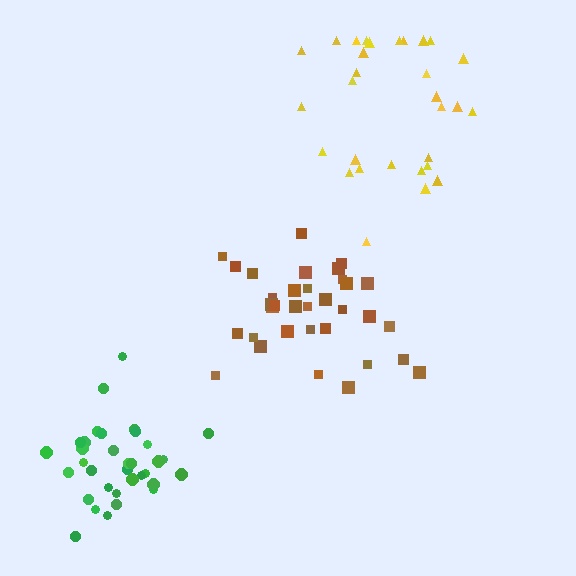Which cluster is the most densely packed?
Green.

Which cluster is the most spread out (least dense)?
Yellow.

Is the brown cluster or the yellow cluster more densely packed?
Brown.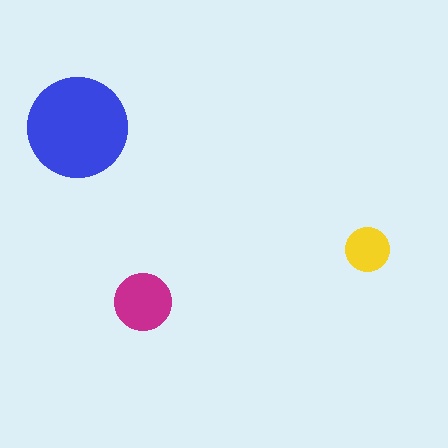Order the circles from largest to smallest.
the blue one, the magenta one, the yellow one.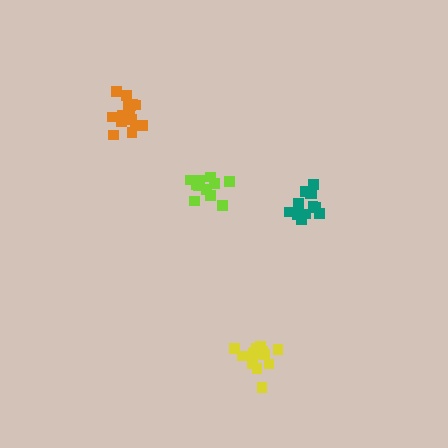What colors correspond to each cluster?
The clusters are colored: lime, orange, teal, yellow.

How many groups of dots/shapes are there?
There are 4 groups.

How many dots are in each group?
Group 1: 11 dots, Group 2: 17 dots, Group 3: 12 dots, Group 4: 14 dots (54 total).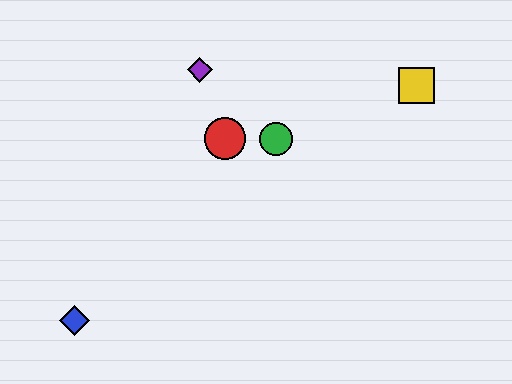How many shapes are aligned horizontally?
2 shapes (the red circle, the green circle) are aligned horizontally.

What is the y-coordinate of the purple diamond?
The purple diamond is at y≈70.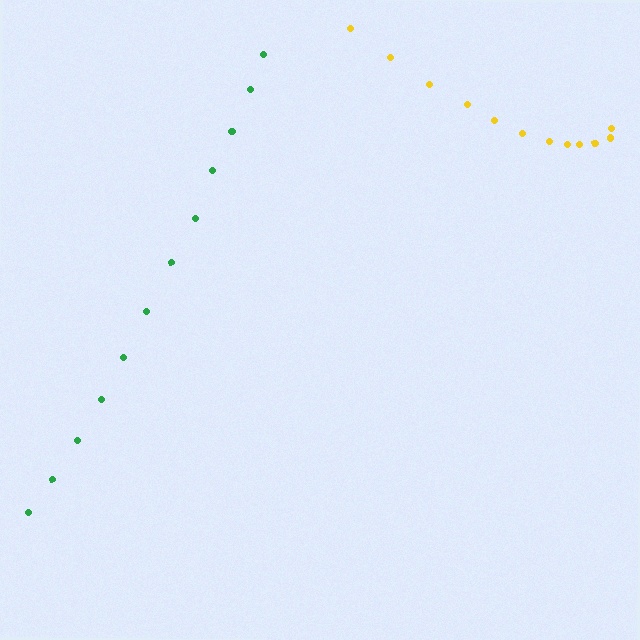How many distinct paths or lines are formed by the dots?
There are 2 distinct paths.